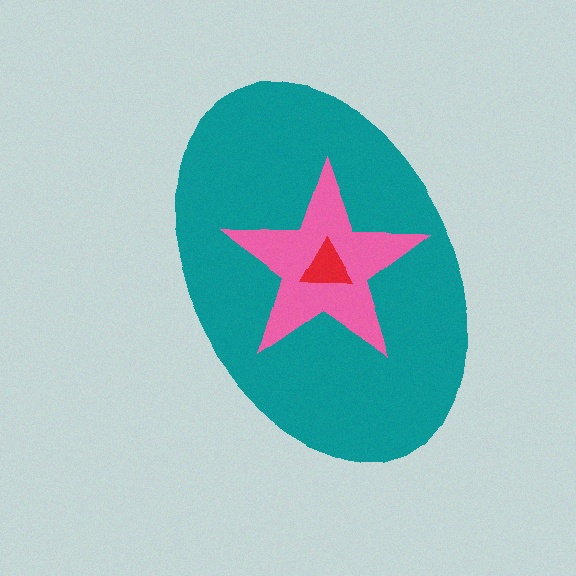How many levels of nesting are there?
3.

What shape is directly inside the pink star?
The red triangle.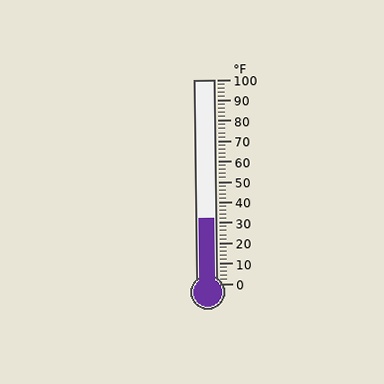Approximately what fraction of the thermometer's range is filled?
The thermometer is filled to approximately 30% of its range.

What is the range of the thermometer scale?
The thermometer scale ranges from 0°F to 100°F.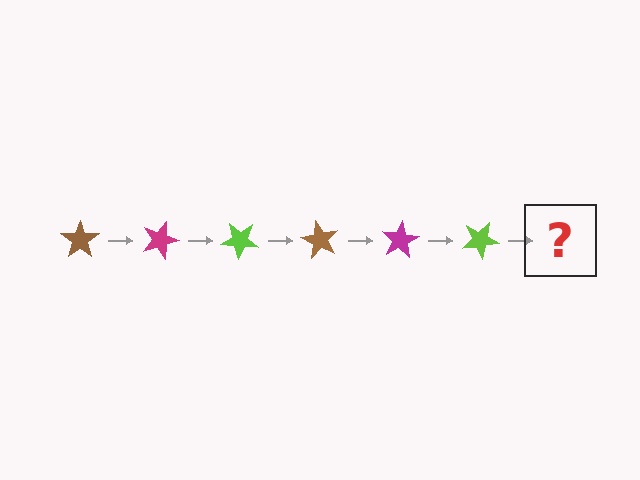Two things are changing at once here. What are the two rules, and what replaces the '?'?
The two rules are that it rotates 20 degrees each step and the color cycles through brown, magenta, and lime. The '?' should be a brown star, rotated 120 degrees from the start.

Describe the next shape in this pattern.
It should be a brown star, rotated 120 degrees from the start.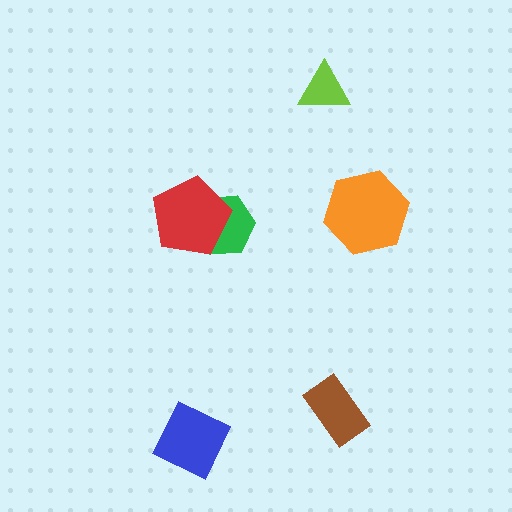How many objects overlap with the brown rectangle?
0 objects overlap with the brown rectangle.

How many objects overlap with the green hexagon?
1 object overlaps with the green hexagon.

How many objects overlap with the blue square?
0 objects overlap with the blue square.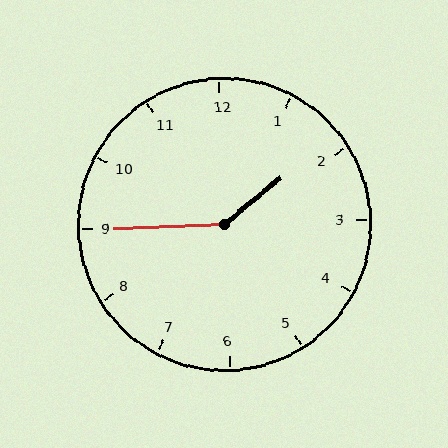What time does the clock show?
1:45.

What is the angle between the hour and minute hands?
Approximately 142 degrees.